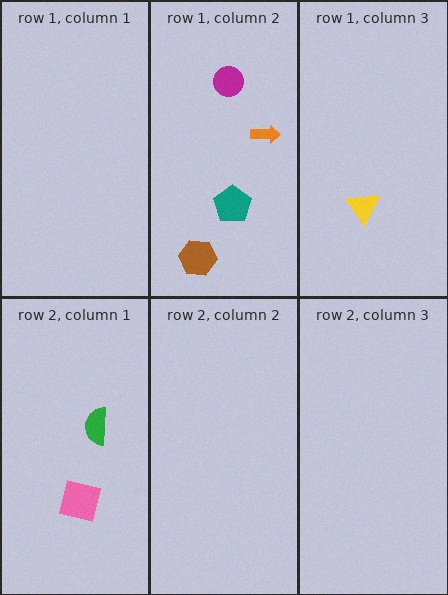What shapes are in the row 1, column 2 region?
The brown hexagon, the orange arrow, the magenta circle, the teal pentagon.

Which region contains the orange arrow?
The row 1, column 2 region.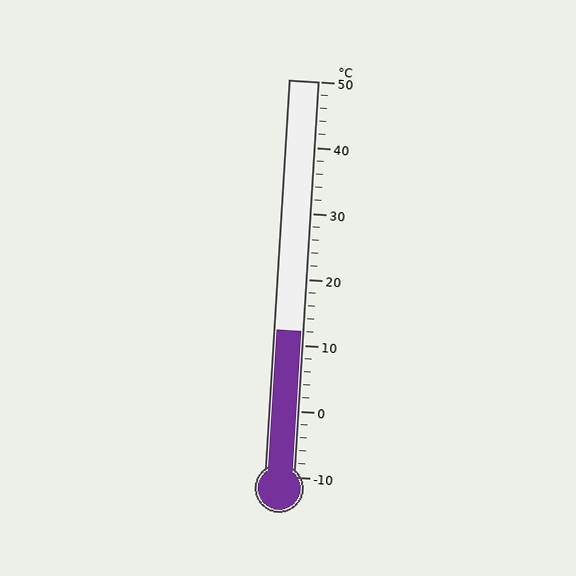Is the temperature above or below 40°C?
The temperature is below 40°C.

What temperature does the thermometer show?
The thermometer shows approximately 12°C.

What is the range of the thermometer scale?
The thermometer scale ranges from -10°C to 50°C.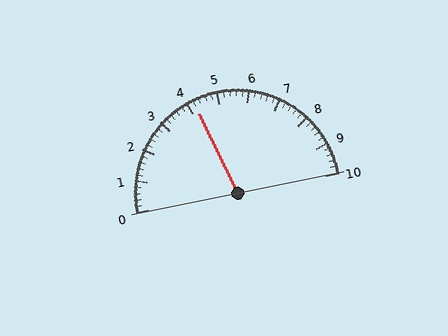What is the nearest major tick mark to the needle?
The nearest major tick mark is 4.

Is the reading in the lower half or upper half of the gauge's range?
The reading is in the lower half of the range (0 to 10).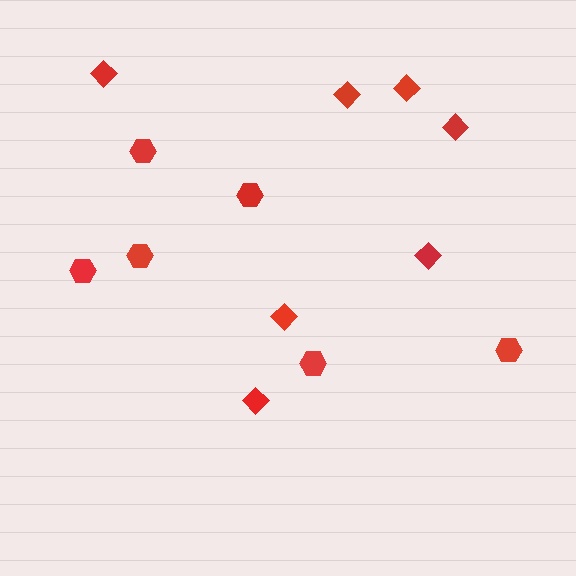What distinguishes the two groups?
There are 2 groups: one group of hexagons (6) and one group of diamonds (7).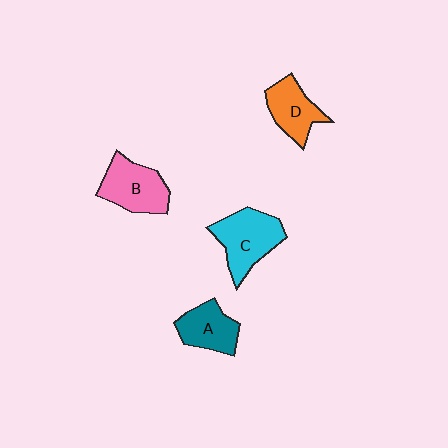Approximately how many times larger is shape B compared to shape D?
Approximately 1.3 times.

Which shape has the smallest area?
Shape A (teal).